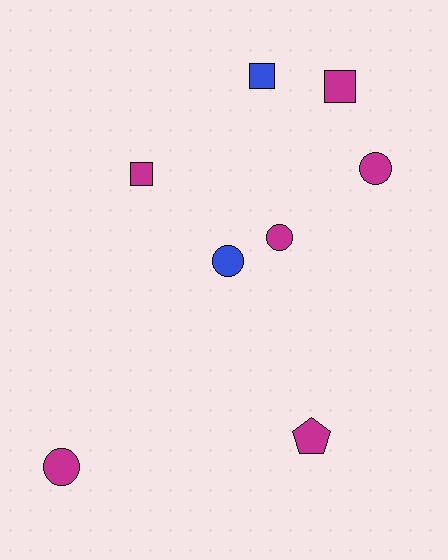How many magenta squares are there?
There are 2 magenta squares.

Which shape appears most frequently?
Circle, with 4 objects.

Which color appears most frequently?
Magenta, with 6 objects.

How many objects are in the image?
There are 8 objects.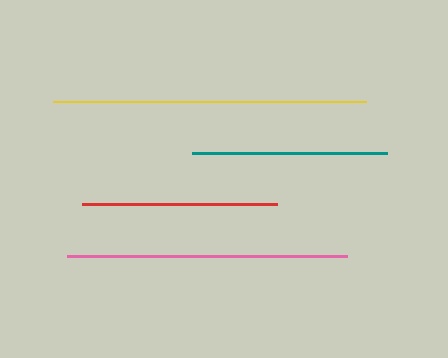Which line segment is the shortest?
The red line is the shortest at approximately 195 pixels.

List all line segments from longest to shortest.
From longest to shortest: yellow, pink, teal, red.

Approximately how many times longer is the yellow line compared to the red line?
The yellow line is approximately 1.6 times the length of the red line.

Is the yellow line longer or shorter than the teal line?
The yellow line is longer than the teal line.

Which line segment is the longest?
The yellow line is the longest at approximately 313 pixels.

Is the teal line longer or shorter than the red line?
The teal line is longer than the red line.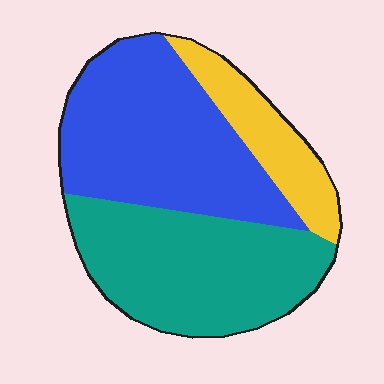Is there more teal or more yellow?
Teal.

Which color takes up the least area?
Yellow, at roughly 15%.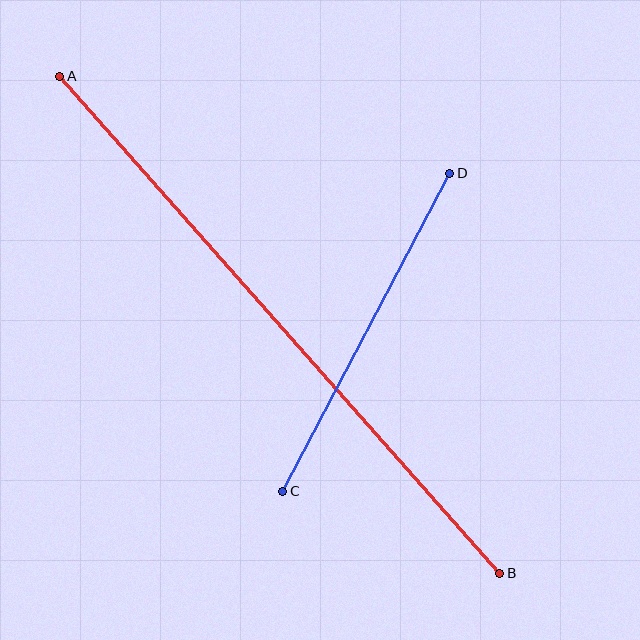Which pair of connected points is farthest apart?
Points A and B are farthest apart.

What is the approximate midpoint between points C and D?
The midpoint is at approximately (366, 332) pixels.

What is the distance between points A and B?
The distance is approximately 664 pixels.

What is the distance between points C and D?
The distance is approximately 359 pixels.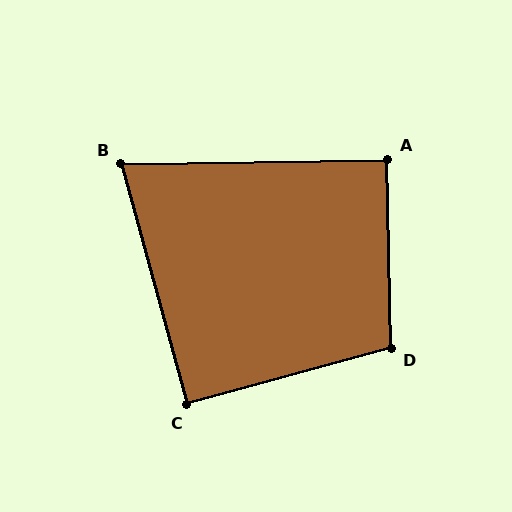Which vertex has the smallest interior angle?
B, at approximately 76 degrees.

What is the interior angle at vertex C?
Approximately 90 degrees (approximately right).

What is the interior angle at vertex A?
Approximately 90 degrees (approximately right).